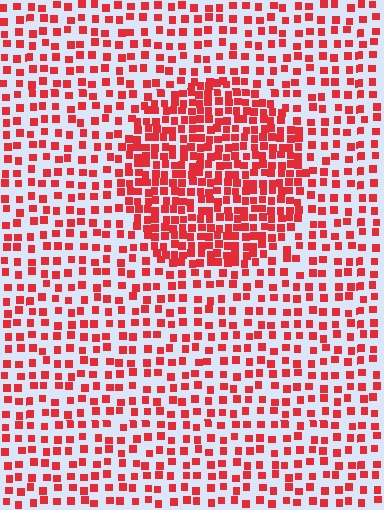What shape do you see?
I see a circle.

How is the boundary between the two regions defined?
The boundary is defined by a change in element density (approximately 2.0x ratio). All elements are the same color, size, and shape.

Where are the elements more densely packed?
The elements are more densely packed inside the circle boundary.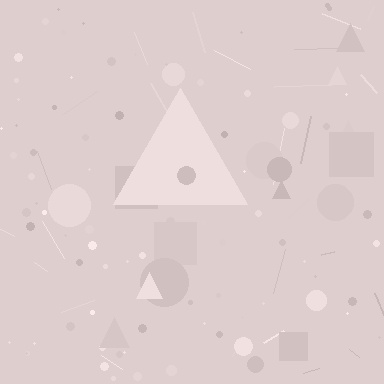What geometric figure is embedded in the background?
A triangle is embedded in the background.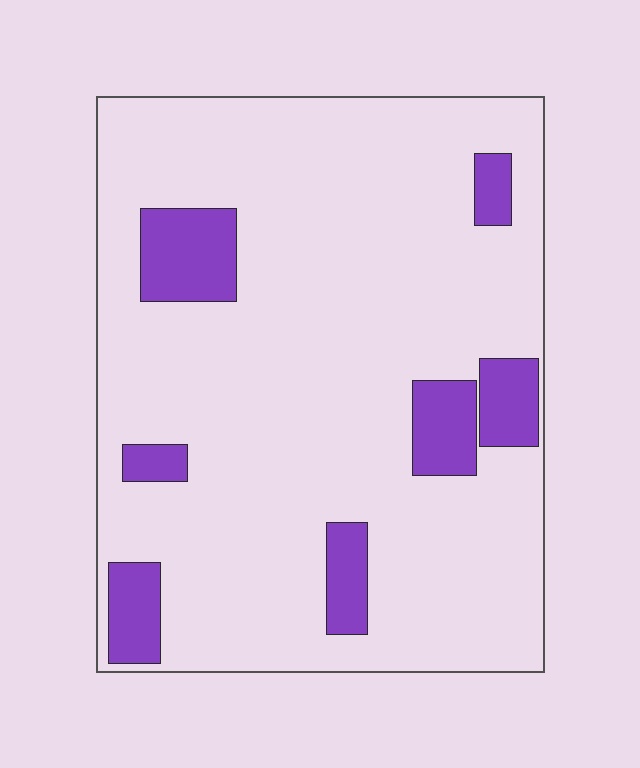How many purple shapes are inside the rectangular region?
7.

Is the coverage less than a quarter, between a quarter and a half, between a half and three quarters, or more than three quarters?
Less than a quarter.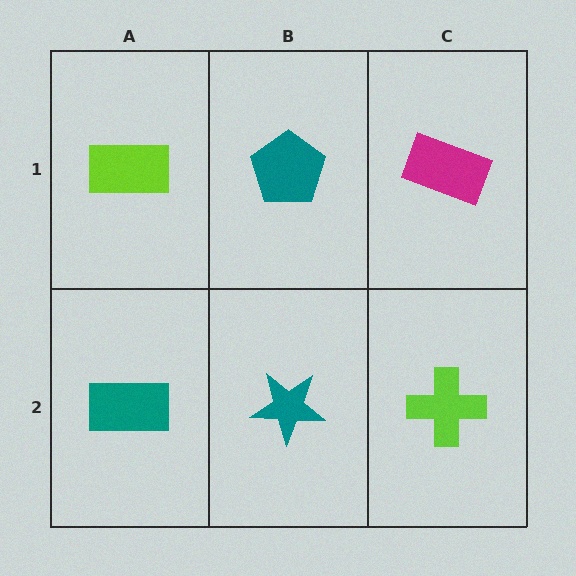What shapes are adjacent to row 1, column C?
A lime cross (row 2, column C), a teal pentagon (row 1, column B).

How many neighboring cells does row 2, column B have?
3.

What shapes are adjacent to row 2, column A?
A lime rectangle (row 1, column A), a teal star (row 2, column B).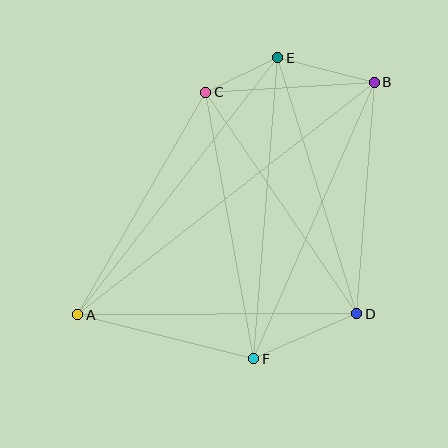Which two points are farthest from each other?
Points A and B are farthest from each other.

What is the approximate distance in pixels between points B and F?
The distance between B and F is approximately 301 pixels.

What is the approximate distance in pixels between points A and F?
The distance between A and F is approximately 181 pixels.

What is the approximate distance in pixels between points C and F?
The distance between C and F is approximately 271 pixels.